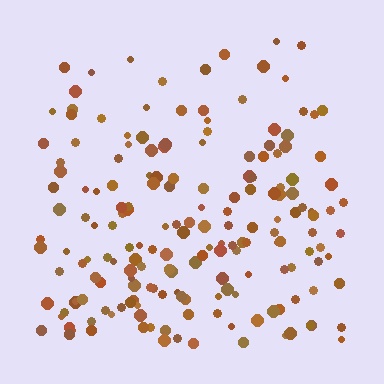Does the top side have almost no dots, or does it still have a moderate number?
Still a moderate number, just noticeably fewer than the bottom.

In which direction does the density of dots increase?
From top to bottom, with the bottom side densest.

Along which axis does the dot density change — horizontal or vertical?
Vertical.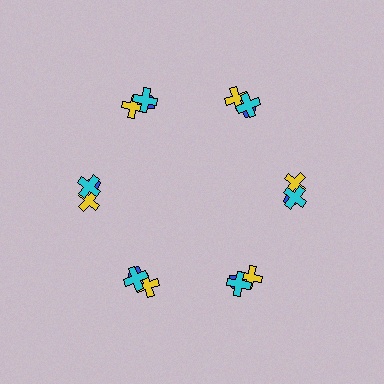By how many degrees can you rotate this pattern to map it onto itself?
The pattern maps onto itself every 60 degrees of rotation.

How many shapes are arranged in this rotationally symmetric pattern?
There are 18 shapes, arranged in 6 groups of 3.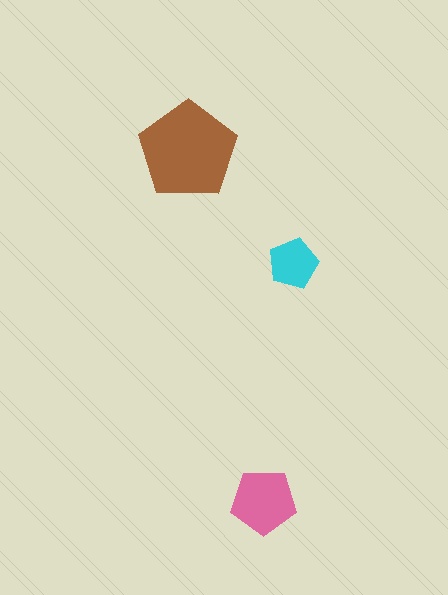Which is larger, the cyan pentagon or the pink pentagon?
The pink one.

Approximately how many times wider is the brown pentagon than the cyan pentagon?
About 2 times wider.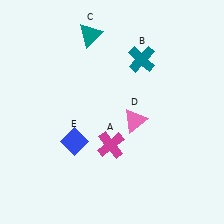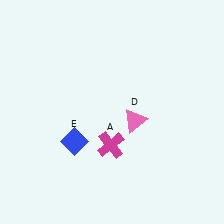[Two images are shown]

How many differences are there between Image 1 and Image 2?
There are 2 differences between the two images.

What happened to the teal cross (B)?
The teal cross (B) was removed in Image 2. It was in the top-right area of Image 1.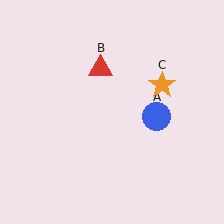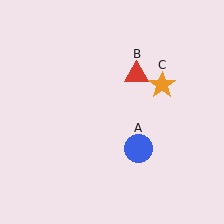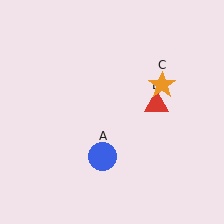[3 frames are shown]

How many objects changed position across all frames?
2 objects changed position: blue circle (object A), red triangle (object B).